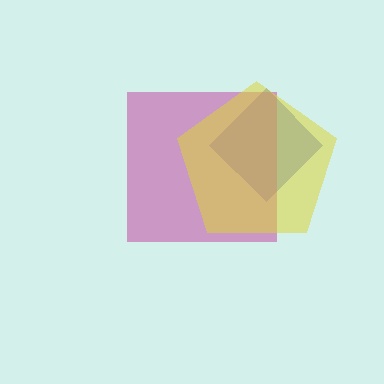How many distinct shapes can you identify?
There are 3 distinct shapes: a blue diamond, a magenta square, a yellow pentagon.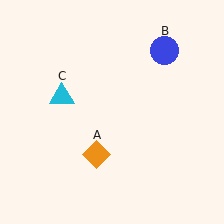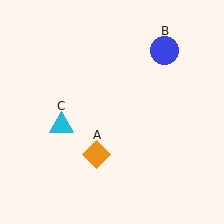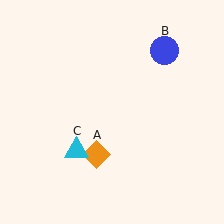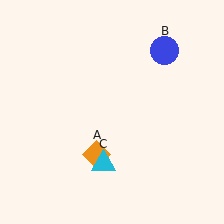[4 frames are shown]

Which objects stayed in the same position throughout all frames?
Orange diamond (object A) and blue circle (object B) remained stationary.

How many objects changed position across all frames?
1 object changed position: cyan triangle (object C).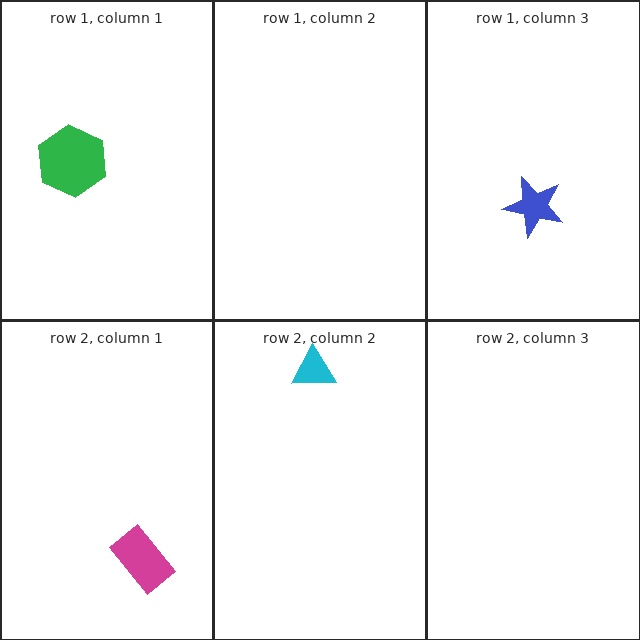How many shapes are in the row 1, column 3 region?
1.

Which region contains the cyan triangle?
The row 2, column 2 region.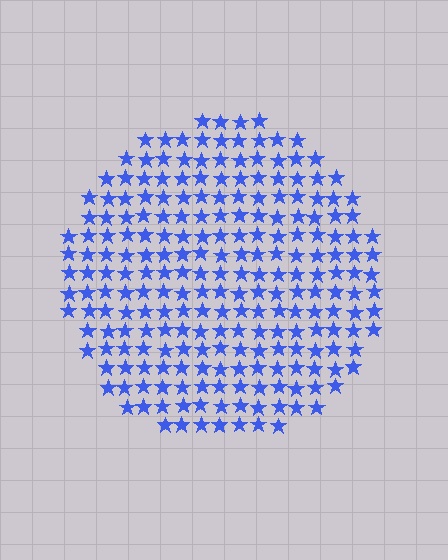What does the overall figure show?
The overall figure shows a circle.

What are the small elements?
The small elements are stars.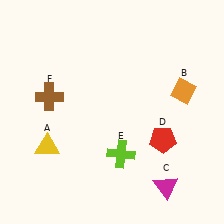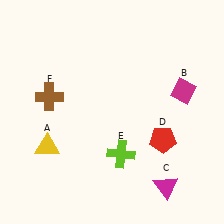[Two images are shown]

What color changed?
The diamond (B) changed from orange in Image 1 to magenta in Image 2.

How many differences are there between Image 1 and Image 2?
There is 1 difference between the two images.